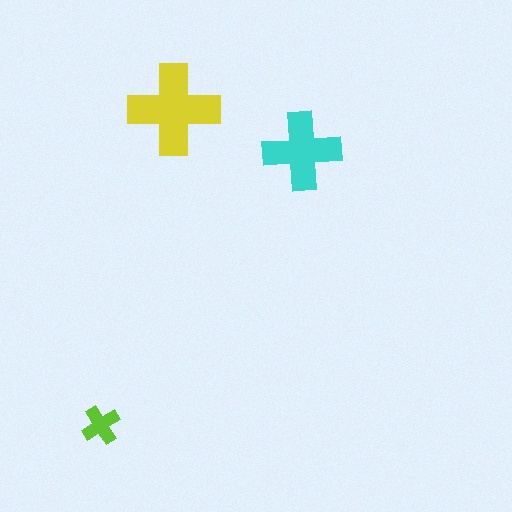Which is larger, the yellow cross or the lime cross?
The yellow one.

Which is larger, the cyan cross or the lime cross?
The cyan one.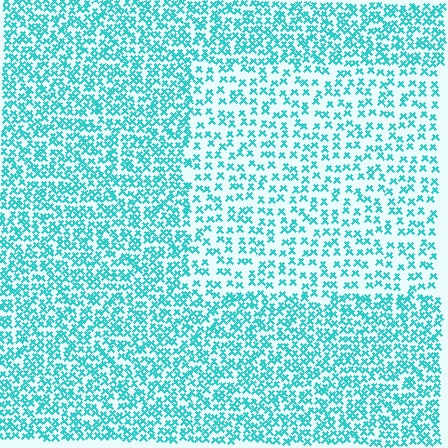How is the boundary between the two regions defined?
The boundary is defined by a change in element density (approximately 1.8x ratio). All elements are the same color, size, and shape.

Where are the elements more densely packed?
The elements are more densely packed outside the rectangle boundary.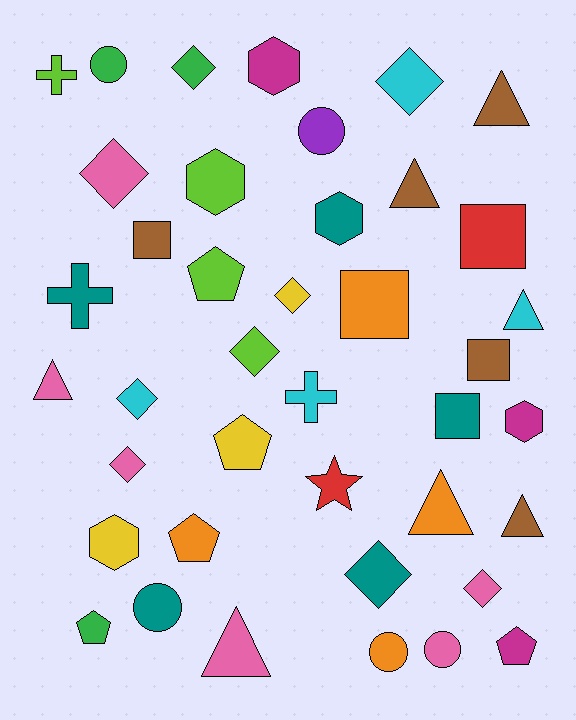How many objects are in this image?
There are 40 objects.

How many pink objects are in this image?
There are 6 pink objects.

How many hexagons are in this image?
There are 5 hexagons.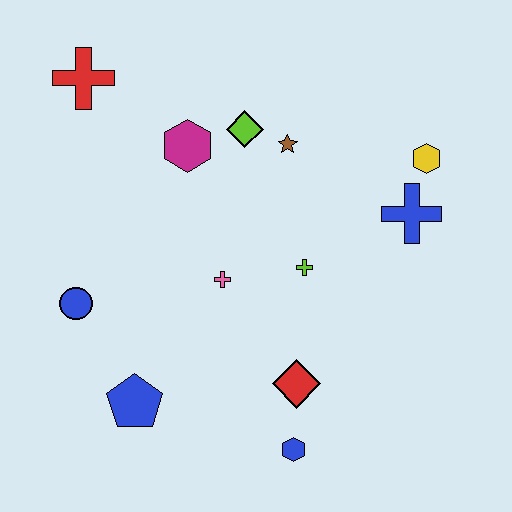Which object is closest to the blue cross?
The yellow hexagon is closest to the blue cross.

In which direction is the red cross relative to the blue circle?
The red cross is above the blue circle.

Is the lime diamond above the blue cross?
Yes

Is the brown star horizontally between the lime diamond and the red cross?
No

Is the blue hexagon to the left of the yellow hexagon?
Yes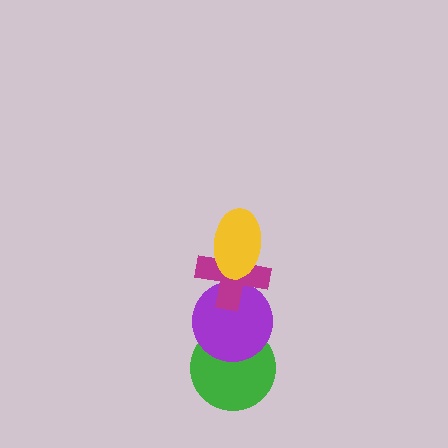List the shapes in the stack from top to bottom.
From top to bottom: the yellow ellipse, the magenta cross, the purple circle, the green circle.